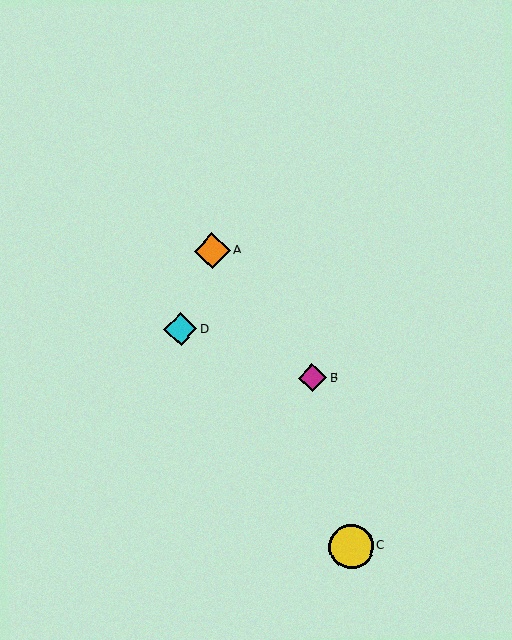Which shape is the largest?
The yellow circle (labeled C) is the largest.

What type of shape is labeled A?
Shape A is an orange diamond.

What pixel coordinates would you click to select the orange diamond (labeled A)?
Click at (212, 251) to select the orange diamond A.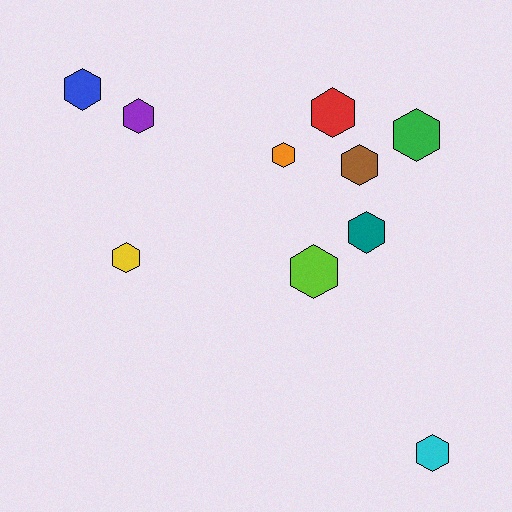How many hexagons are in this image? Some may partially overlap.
There are 10 hexagons.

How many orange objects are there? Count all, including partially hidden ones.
There is 1 orange object.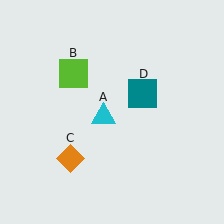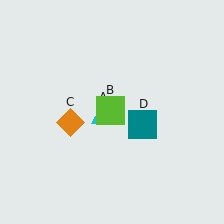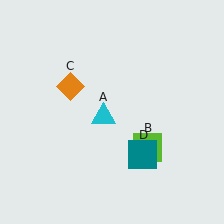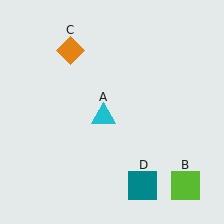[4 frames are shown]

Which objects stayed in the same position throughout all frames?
Cyan triangle (object A) remained stationary.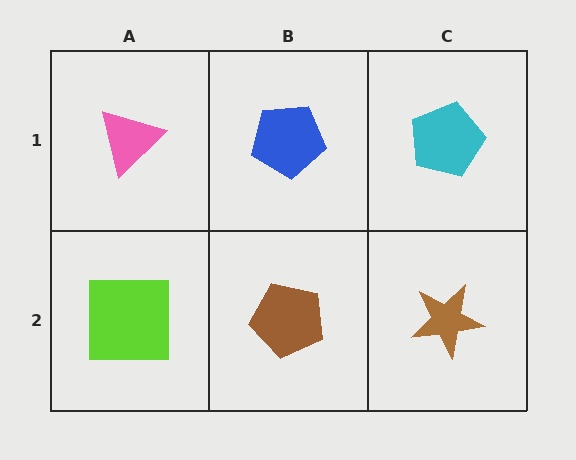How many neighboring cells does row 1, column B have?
3.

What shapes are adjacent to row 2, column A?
A pink triangle (row 1, column A), a brown pentagon (row 2, column B).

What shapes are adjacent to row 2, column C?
A cyan pentagon (row 1, column C), a brown pentagon (row 2, column B).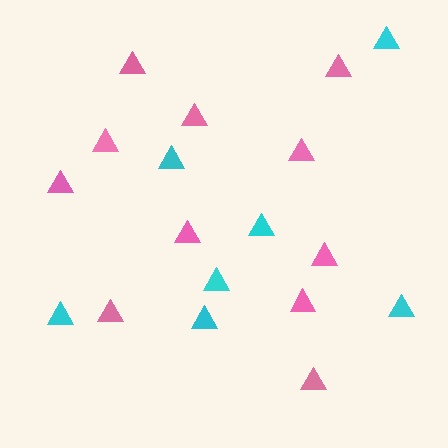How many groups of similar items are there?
There are 2 groups: one group of pink triangles (11) and one group of cyan triangles (7).